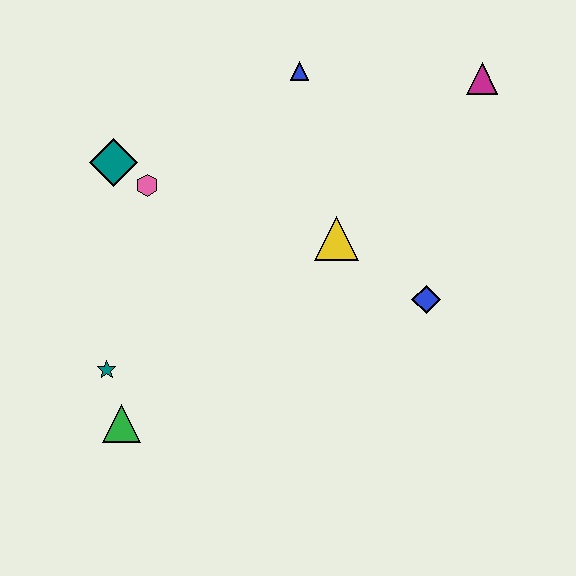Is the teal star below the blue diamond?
Yes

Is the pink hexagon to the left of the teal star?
No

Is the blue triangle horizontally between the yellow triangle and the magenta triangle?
No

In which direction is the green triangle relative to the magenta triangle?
The green triangle is to the left of the magenta triangle.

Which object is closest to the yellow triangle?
The blue diamond is closest to the yellow triangle.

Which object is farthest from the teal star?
The magenta triangle is farthest from the teal star.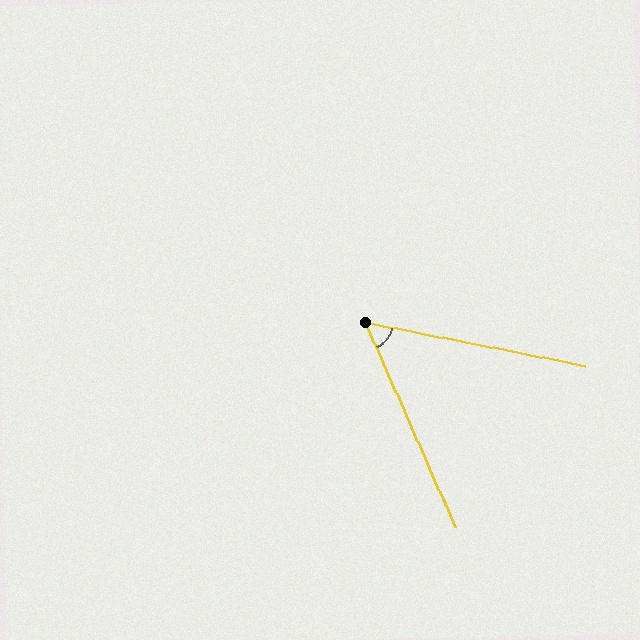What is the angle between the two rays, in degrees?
Approximately 55 degrees.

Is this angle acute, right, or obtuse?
It is acute.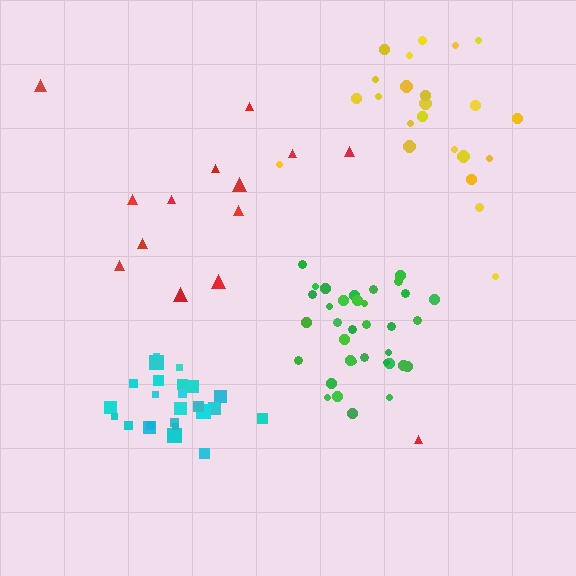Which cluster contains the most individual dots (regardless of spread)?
Green (35).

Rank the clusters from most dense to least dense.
cyan, green, yellow, red.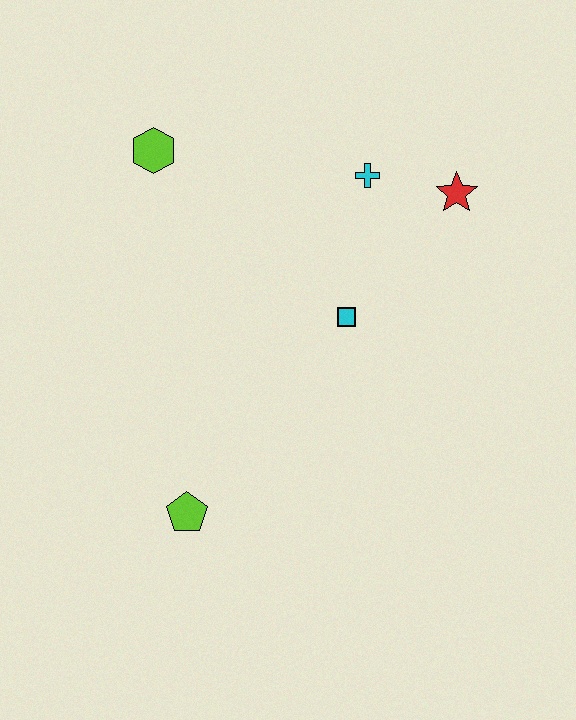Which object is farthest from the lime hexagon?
The lime pentagon is farthest from the lime hexagon.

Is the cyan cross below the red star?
No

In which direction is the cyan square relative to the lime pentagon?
The cyan square is above the lime pentagon.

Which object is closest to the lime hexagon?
The cyan cross is closest to the lime hexagon.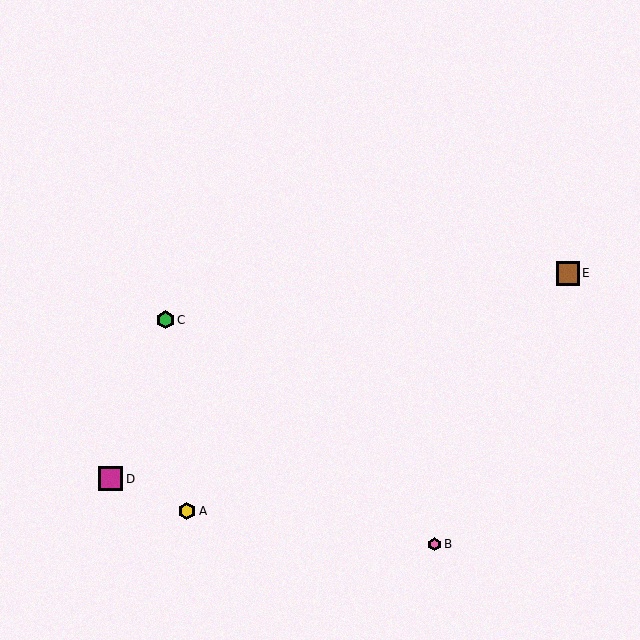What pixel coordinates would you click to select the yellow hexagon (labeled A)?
Click at (187, 511) to select the yellow hexagon A.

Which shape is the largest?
The magenta square (labeled D) is the largest.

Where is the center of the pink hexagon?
The center of the pink hexagon is at (434, 544).